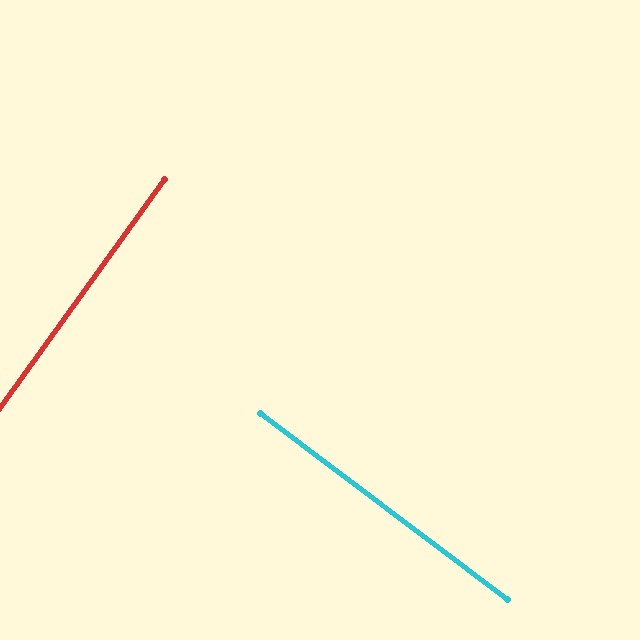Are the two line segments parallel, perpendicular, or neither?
Perpendicular — they meet at approximately 89°.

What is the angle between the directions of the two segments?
Approximately 89 degrees.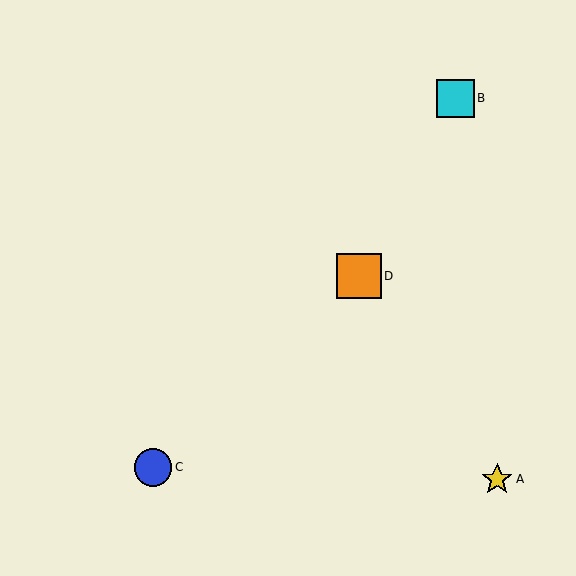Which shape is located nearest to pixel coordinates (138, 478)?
The blue circle (labeled C) at (153, 467) is nearest to that location.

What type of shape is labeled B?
Shape B is a cyan square.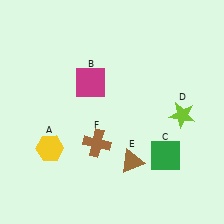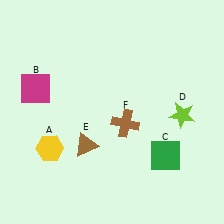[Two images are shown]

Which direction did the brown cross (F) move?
The brown cross (F) moved right.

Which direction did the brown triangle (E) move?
The brown triangle (E) moved left.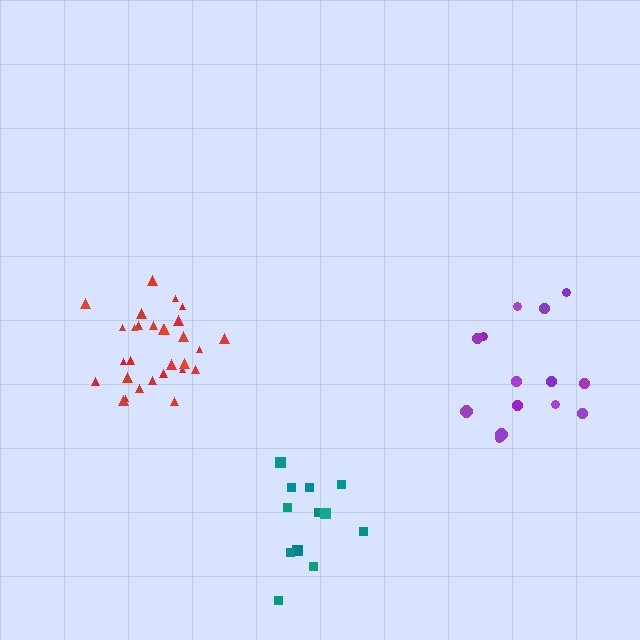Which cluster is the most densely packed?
Red.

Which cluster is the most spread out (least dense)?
Teal.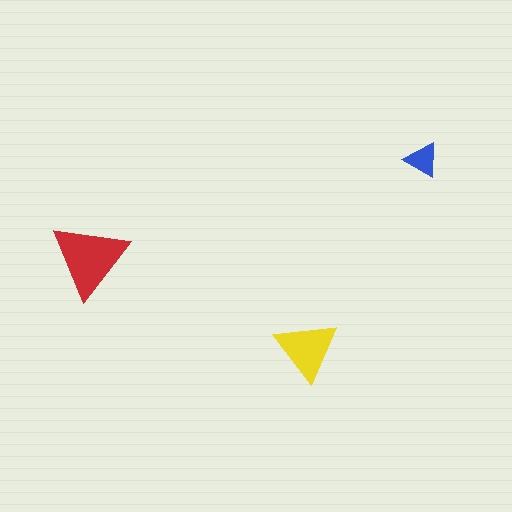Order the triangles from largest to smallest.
the red one, the yellow one, the blue one.